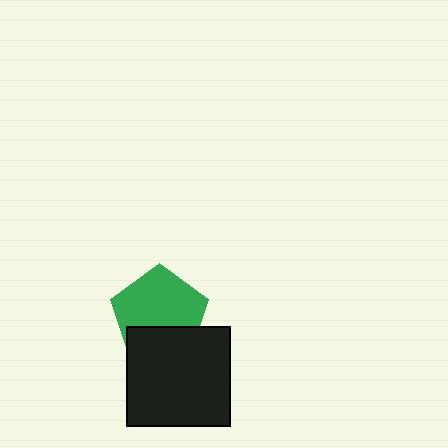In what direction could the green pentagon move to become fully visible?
The green pentagon could move up. That would shift it out from behind the black rectangle entirely.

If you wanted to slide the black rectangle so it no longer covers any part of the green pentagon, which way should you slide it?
Slide it down — that is the most direct way to separate the two shapes.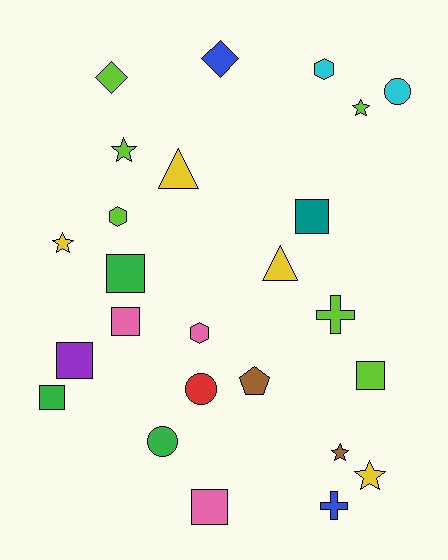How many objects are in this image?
There are 25 objects.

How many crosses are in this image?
There are 2 crosses.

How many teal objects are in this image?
There is 1 teal object.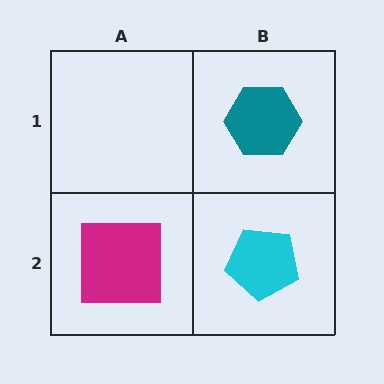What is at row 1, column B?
A teal hexagon.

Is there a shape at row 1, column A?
No, that cell is empty.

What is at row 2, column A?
A magenta square.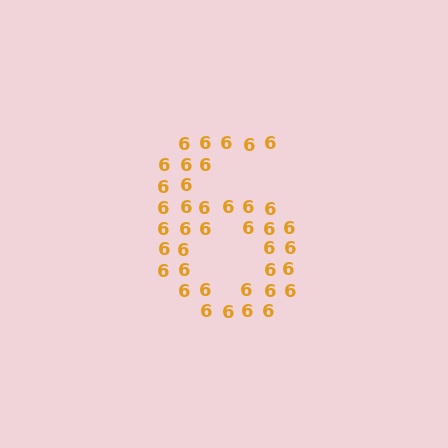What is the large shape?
The large shape is the digit 6.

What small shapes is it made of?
It is made of small digit 6's.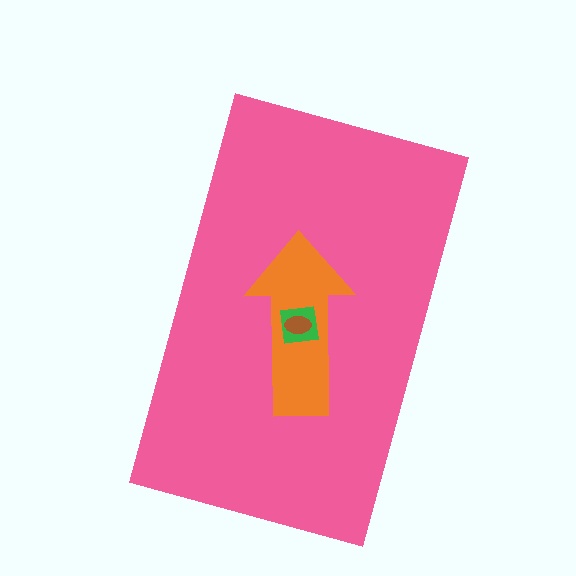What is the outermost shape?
The pink rectangle.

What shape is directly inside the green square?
The brown ellipse.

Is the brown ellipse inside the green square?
Yes.